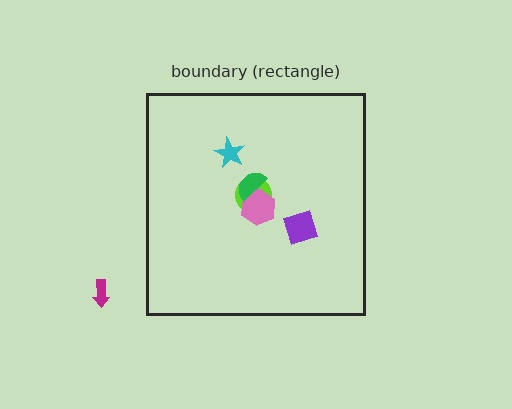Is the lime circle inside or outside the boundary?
Inside.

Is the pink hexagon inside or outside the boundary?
Inside.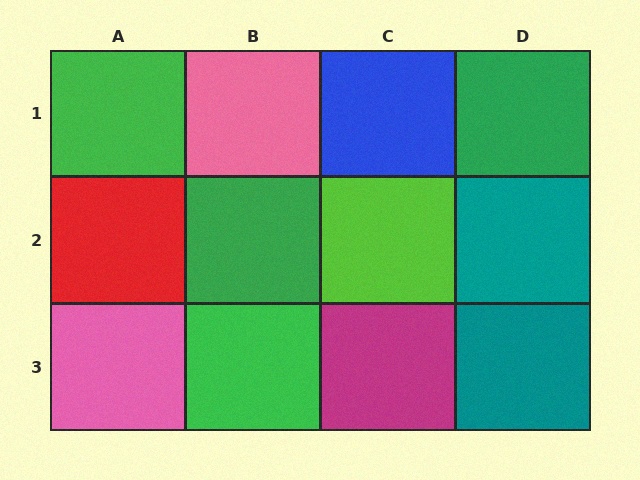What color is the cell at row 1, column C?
Blue.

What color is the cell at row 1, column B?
Pink.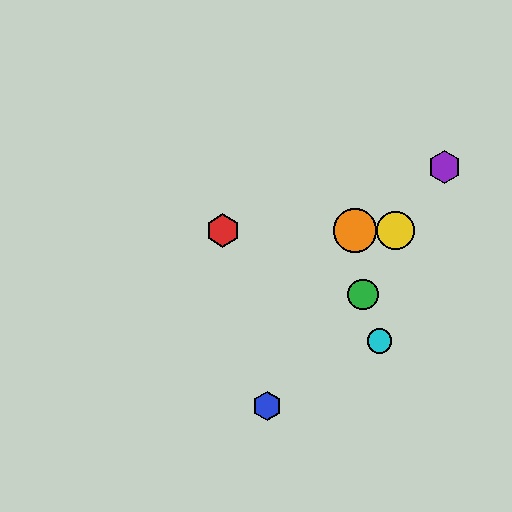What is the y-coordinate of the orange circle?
The orange circle is at y≈230.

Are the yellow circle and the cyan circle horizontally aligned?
No, the yellow circle is at y≈230 and the cyan circle is at y≈341.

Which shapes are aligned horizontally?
The red hexagon, the yellow circle, the orange circle are aligned horizontally.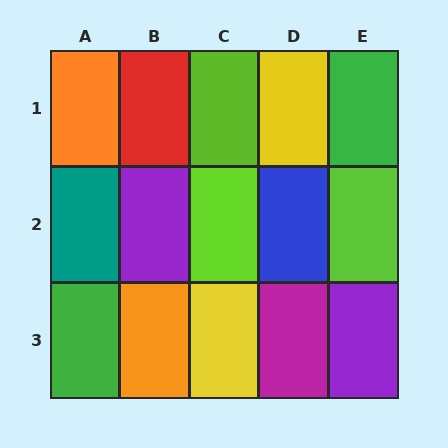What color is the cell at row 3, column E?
Purple.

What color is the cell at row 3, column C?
Yellow.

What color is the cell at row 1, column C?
Lime.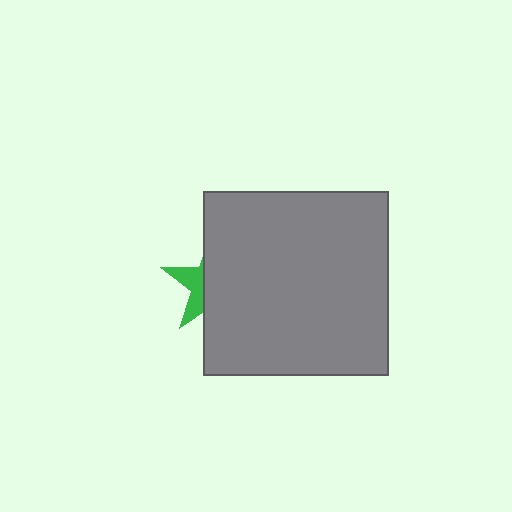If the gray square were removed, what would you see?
You would see the complete green star.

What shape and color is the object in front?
The object in front is a gray square.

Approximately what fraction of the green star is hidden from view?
Roughly 66% of the green star is hidden behind the gray square.